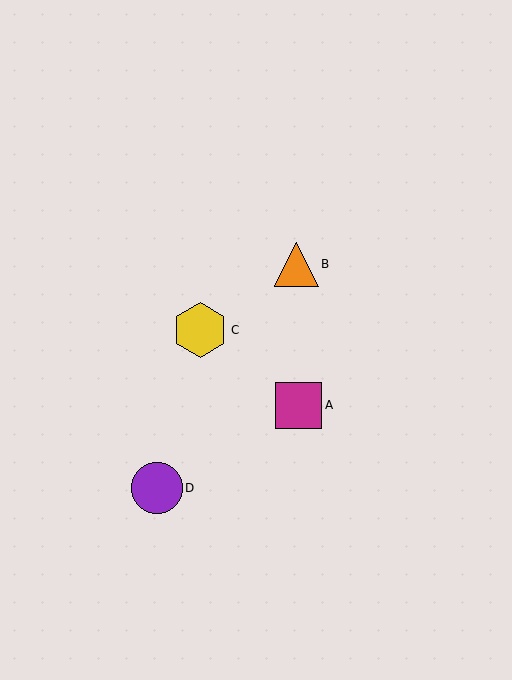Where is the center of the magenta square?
The center of the magenta square is at (299, 405).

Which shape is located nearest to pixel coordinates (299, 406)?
The magenta square (labeled A) at (299, 405) is nearest to that location.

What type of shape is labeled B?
Shape B is an orange triangle.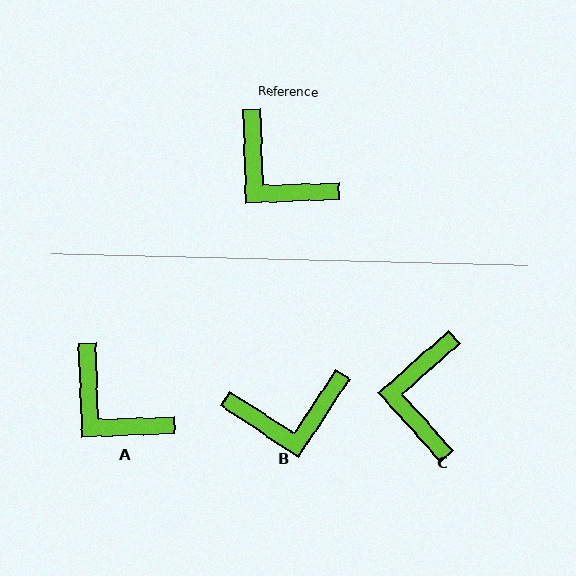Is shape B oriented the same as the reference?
No, it is off by about 55 degrees.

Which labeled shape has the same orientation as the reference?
A.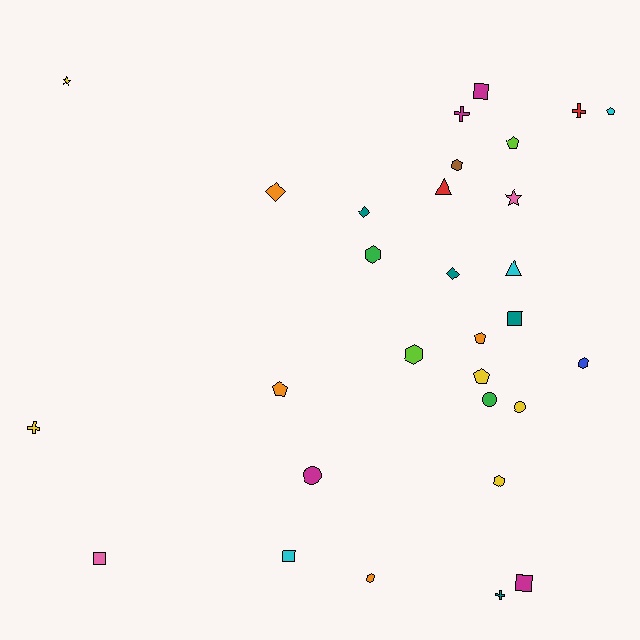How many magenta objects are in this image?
There are 4 magenta objects.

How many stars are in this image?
There are 2 stars.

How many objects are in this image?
There are 30 objects.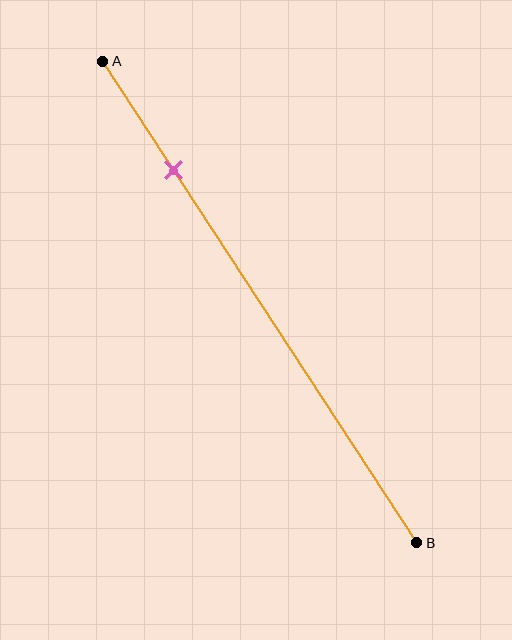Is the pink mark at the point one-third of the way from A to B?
No, the mark is at about 25% from A, not at the 33% one-third point.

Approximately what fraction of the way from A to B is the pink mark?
The pink mark is approximately 25% of the way from A to B.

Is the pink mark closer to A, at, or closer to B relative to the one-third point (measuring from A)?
The pink mark is closer to point A than the one-third point of segment AB.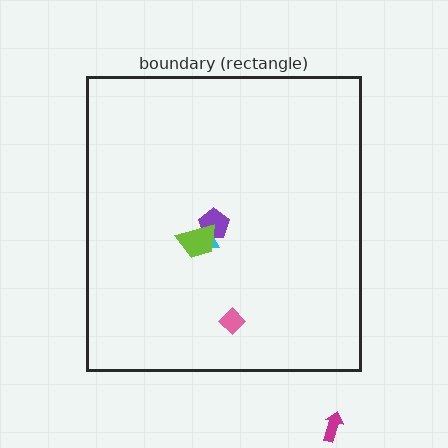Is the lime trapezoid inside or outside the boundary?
Inside.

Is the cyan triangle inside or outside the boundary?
Inside.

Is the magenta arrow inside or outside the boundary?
Outside.